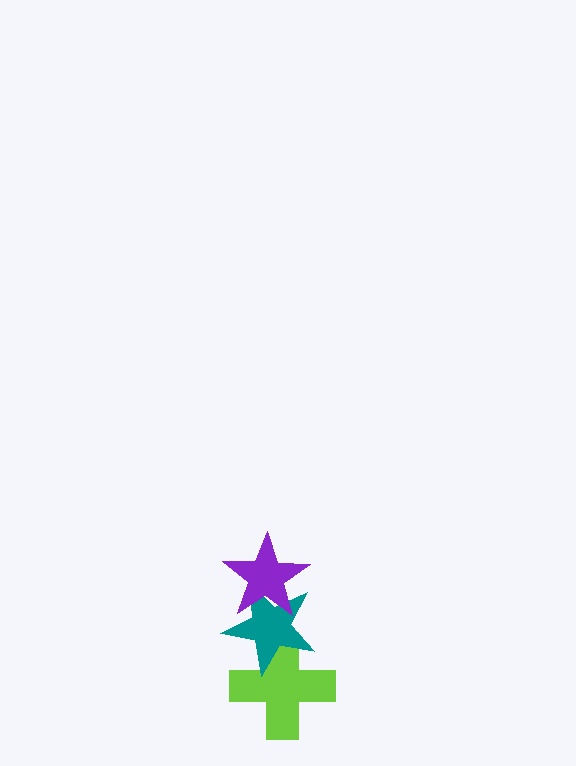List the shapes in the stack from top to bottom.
From top to bottom: the purple star, the teal star, the lime cross.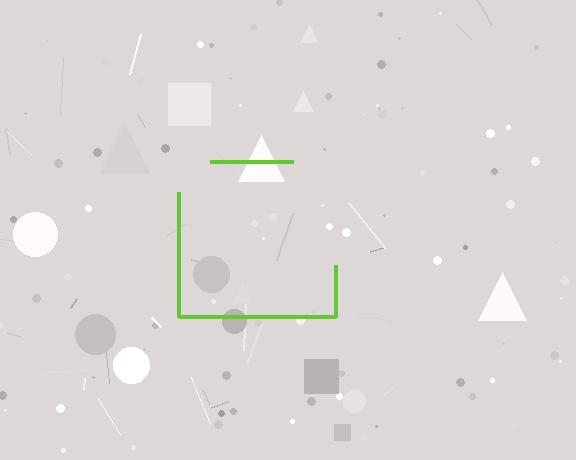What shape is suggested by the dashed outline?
The dashed outline suggests a square.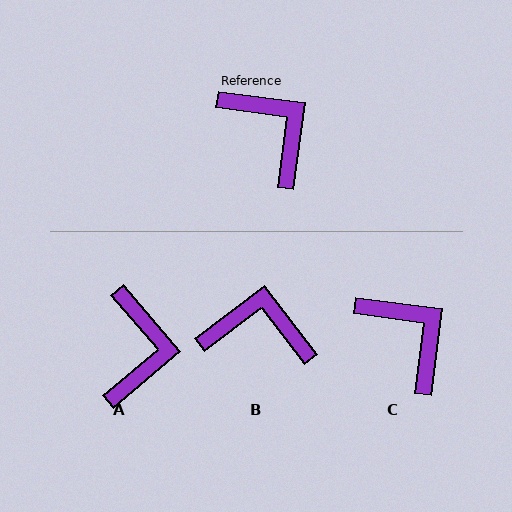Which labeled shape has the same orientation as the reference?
C.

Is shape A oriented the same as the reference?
No, it is off by about 42 degrees.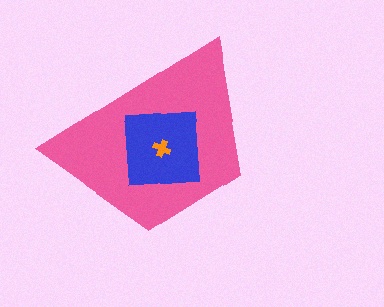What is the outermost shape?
The pink trapezoid.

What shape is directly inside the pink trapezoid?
The blue square.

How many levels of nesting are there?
3.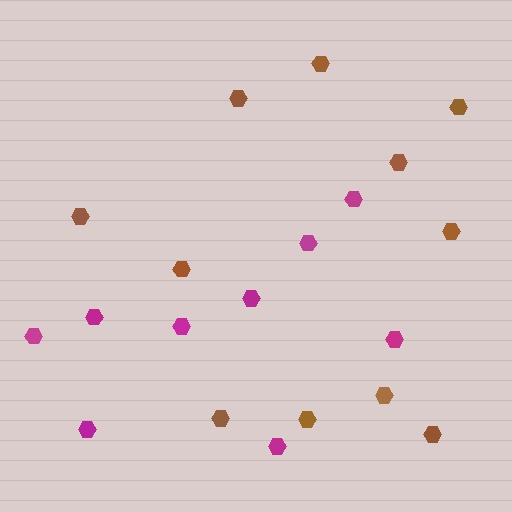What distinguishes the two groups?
There are 2 groups: one group of magenta hexagons (9) and one group of brown hexagons (11).